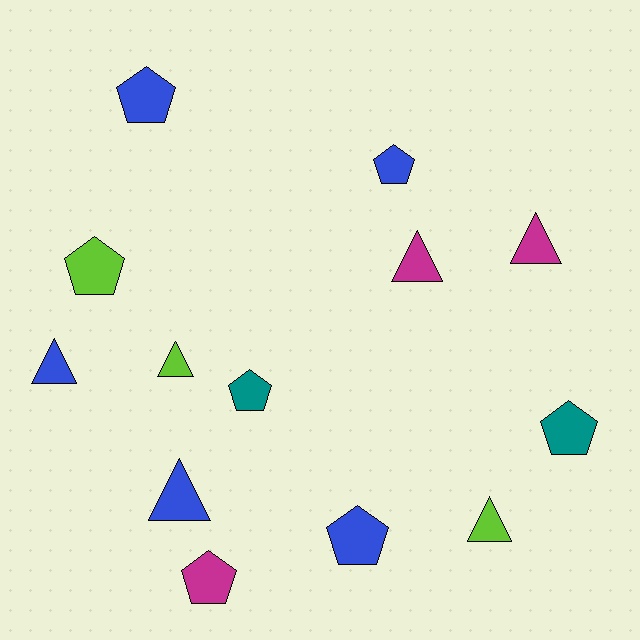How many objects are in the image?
There are 13 objects.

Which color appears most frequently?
Blue, with 5 objects.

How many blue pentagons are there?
There are 3 blue pentagons.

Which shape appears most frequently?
Pentagon, with 7 objects.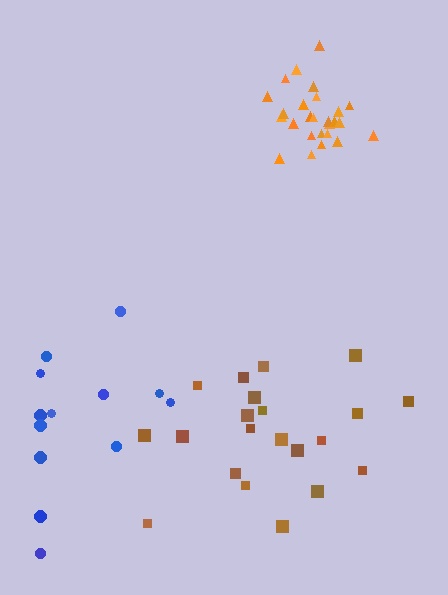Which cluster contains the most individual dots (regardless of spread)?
Orange (26).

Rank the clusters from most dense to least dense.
orange, brown, blue.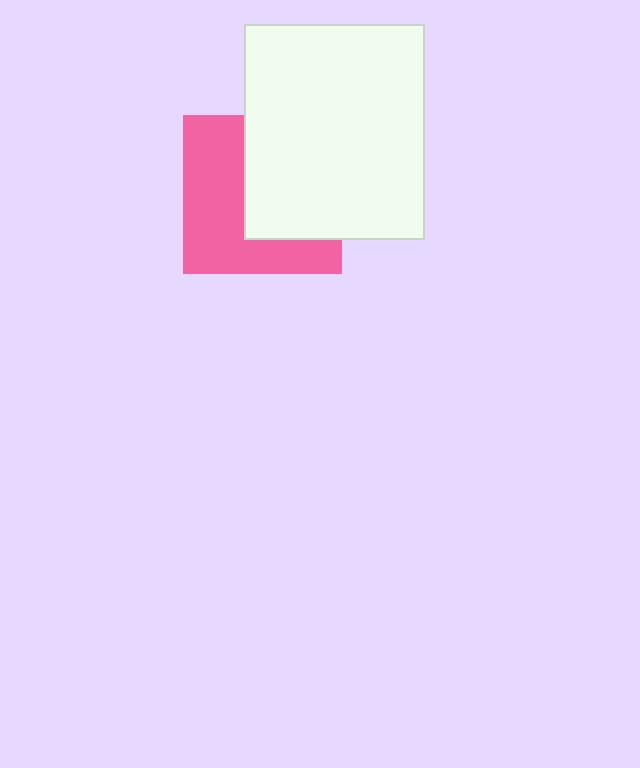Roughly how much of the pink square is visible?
About half of it is visible (roughly 51%).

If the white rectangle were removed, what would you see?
You would see the complete pink square.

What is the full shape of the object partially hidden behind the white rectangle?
The partially hidden object is a pink square.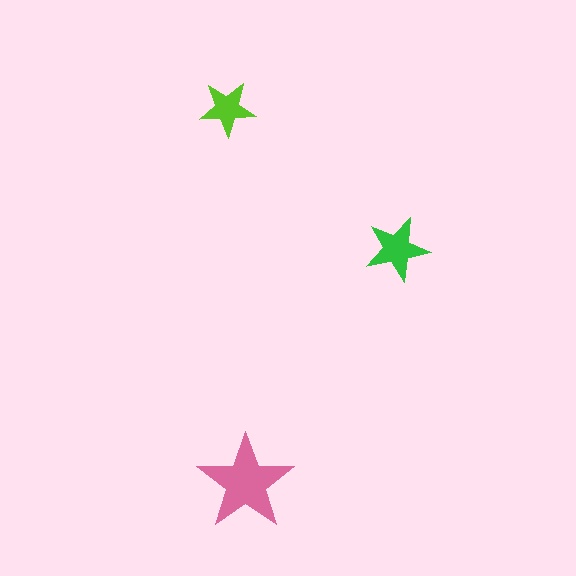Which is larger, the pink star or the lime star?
The pink one.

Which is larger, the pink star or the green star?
The pink one.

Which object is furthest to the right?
The green star is rightmost.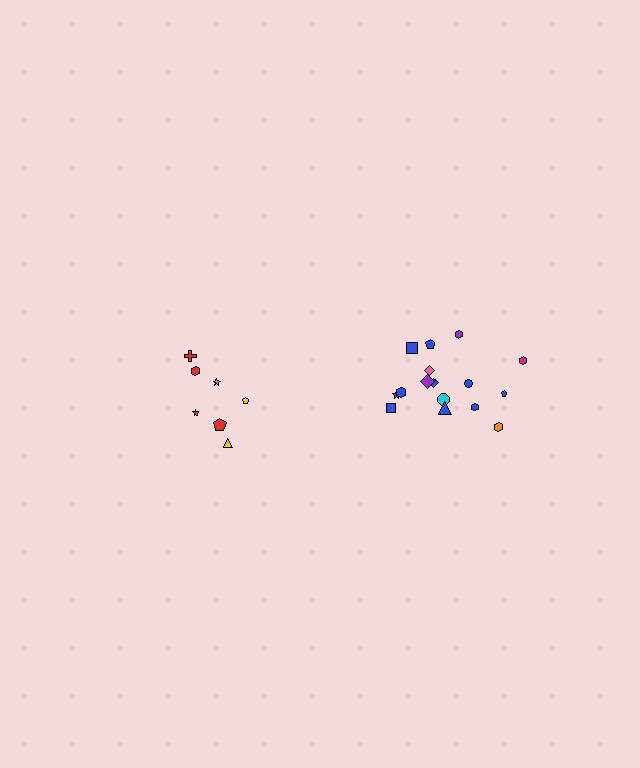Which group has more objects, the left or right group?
The right group.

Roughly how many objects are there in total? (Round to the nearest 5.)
Roughly 25 objects in total.